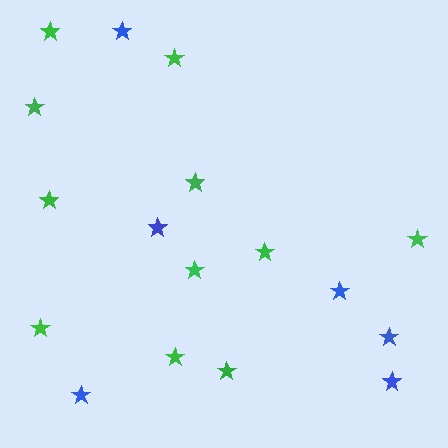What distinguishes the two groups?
There are 2 groups: one group of blue stars (6) and one group of green stars (11).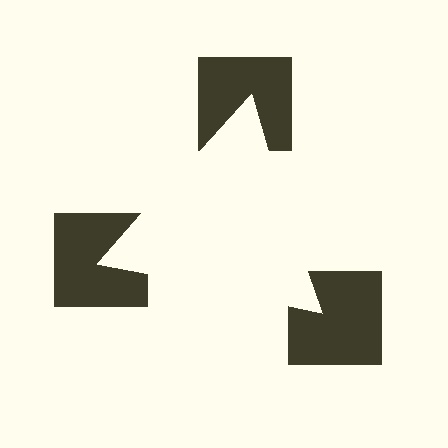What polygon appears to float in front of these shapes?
An illusory triangle — its edges are inferred from the aligned wedge cuts in the notched squares, not physically drawn.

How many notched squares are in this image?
There are 3 — one at each vertex of the illusory triangle.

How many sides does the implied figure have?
3 sides.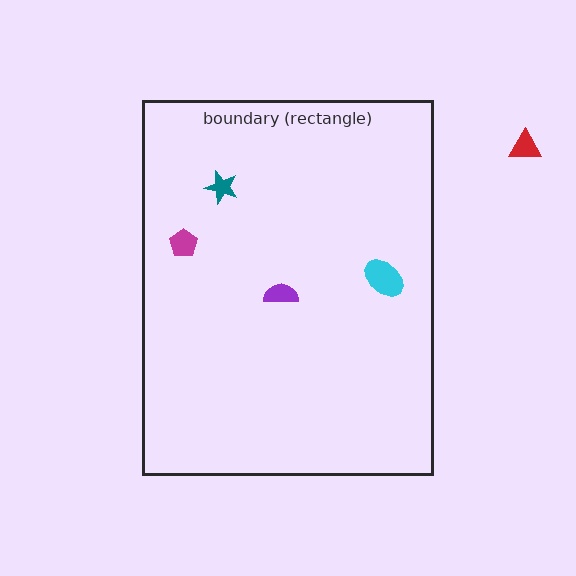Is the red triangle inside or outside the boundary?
Outside.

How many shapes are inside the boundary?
4 inside, 1 outside.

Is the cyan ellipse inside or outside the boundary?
Inside.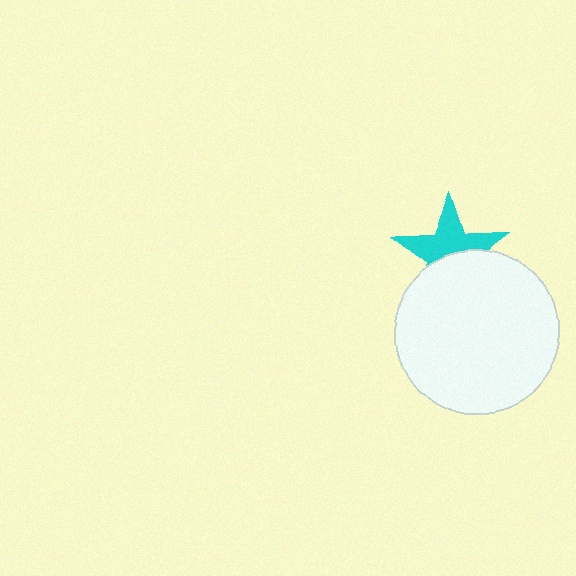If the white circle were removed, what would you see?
You would see the complete cyan star.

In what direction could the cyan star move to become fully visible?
The cyan star could move up. That would shift it out from behind the white circle entirely.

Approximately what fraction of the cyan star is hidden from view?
Roughly 46% of the cyan star is hidden behind the white circle.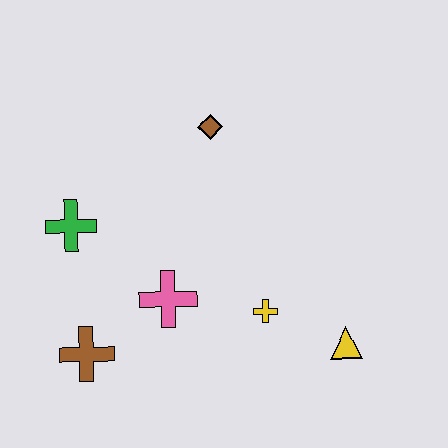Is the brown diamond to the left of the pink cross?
No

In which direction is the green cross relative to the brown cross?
The green cross is above the brown cross.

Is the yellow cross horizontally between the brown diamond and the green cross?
No